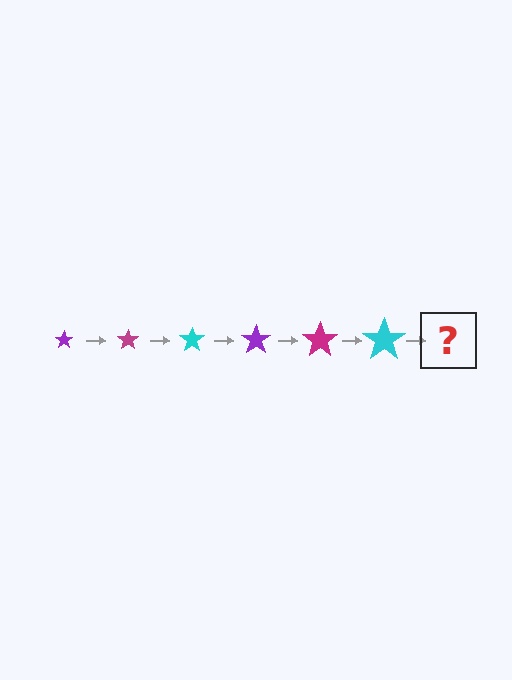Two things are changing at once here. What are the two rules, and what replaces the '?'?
The two rules are that the star grows larger each step and the color cycles through purple, magenta, and cyan. The '?' should be a purple star, larger than the previous one.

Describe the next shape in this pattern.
It should be a purple star, larger than the previous one.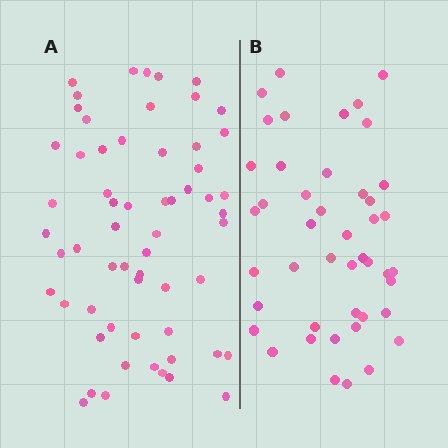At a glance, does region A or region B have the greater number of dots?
Region A (the left region) has more dots.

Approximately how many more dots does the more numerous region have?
Region A has approximately 15 more dots than region B.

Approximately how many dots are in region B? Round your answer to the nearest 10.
About 40 dots. (The exact count is 45, which rounds to 40.)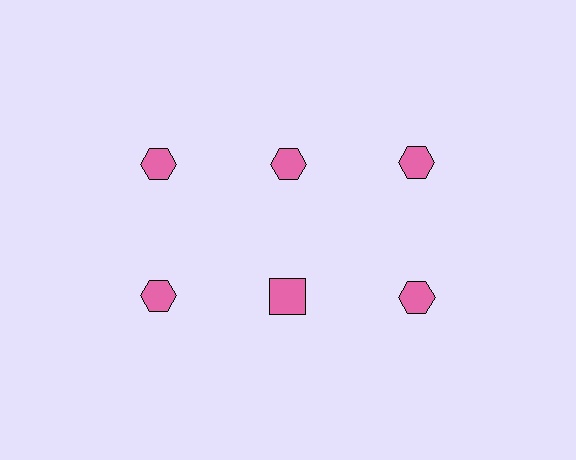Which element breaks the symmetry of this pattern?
The pink square in the second row, second from left column breaks the symmetry. All other shapes are pink hexagons.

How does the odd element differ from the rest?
It has a different shape: square instead of hexagon.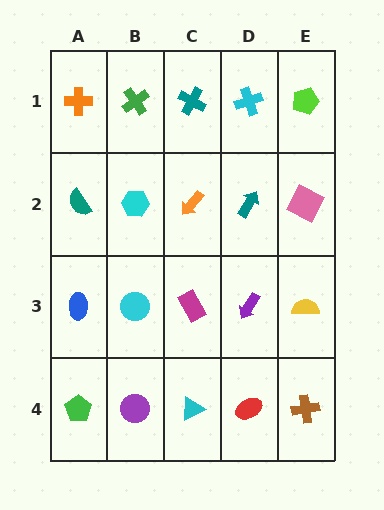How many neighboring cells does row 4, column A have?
2.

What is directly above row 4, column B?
A cyan circle.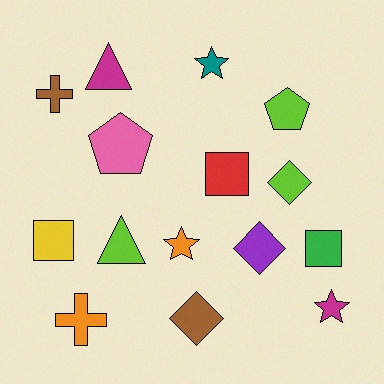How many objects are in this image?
There are 15 objects.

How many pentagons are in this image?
There are 2 pentagons.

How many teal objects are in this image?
There is 1 teal object.